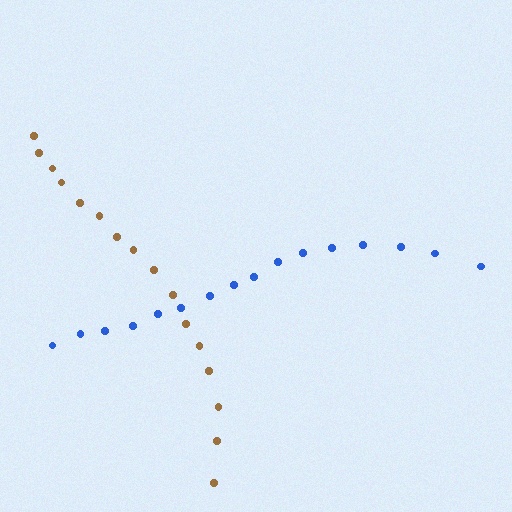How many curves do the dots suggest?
There are 2 distinct paths.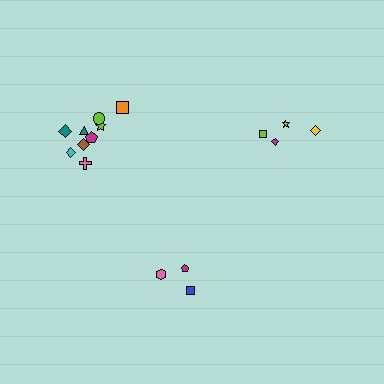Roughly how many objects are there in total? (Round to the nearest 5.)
Roughly 15 objects in total.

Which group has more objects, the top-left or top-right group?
The top-left group.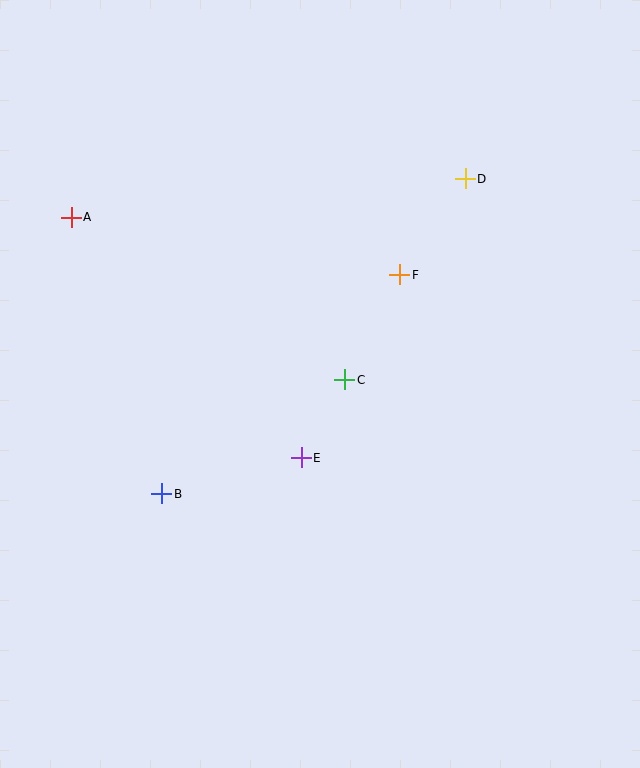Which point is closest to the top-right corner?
Point D is closest to the top-right corner.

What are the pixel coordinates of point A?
Point A is at (71, 217).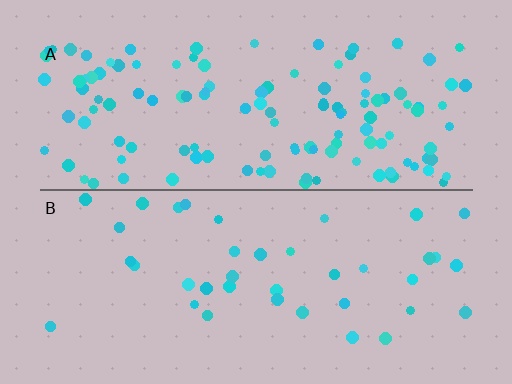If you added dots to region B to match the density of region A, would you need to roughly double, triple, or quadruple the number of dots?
Approximately triple.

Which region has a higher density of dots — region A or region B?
A (the top).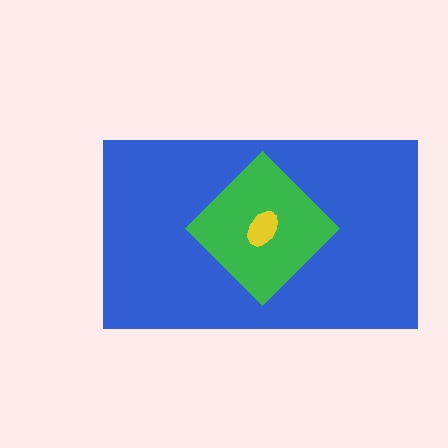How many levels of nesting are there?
3.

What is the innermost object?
The yellow ellipse.